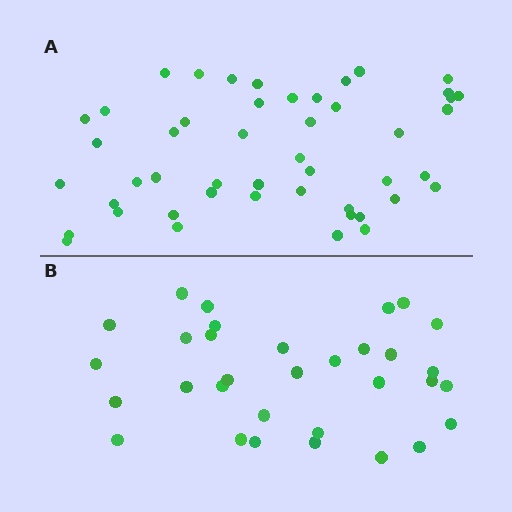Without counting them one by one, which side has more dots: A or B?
Region A (the top region) has more dots.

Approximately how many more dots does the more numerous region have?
Region A has approximately 15 more dots than region B.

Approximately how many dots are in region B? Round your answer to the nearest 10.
About 30 dots. (The exact count is 32, which rounds to 30.)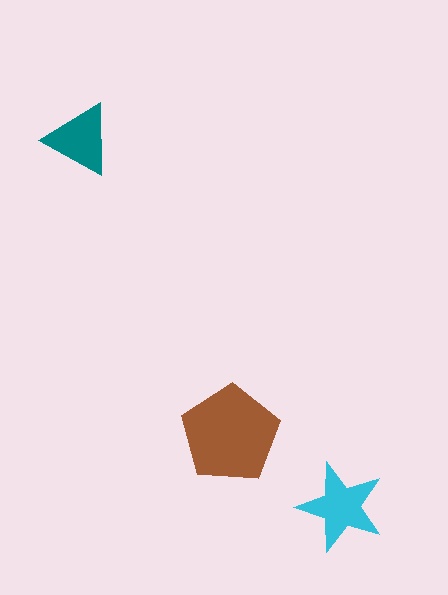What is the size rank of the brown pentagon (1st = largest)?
1st.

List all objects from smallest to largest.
The teal triangle, the cyan star, the brown pentagon.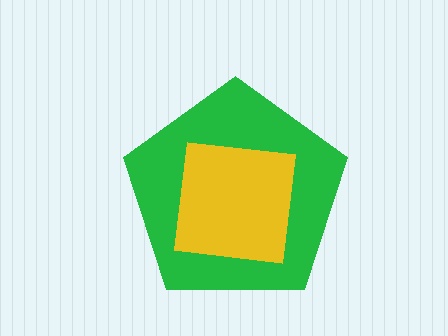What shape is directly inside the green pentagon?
The yellow square.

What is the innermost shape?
The yellow square.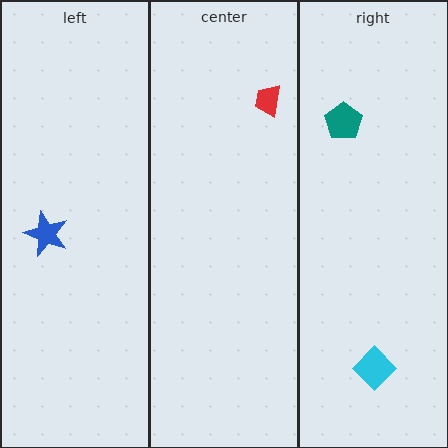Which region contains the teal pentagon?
The right region.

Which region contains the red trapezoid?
The center region.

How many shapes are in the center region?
1.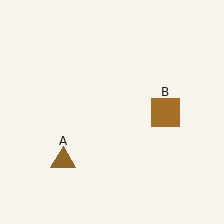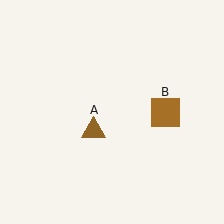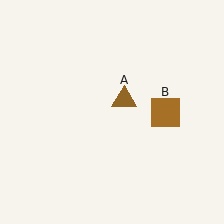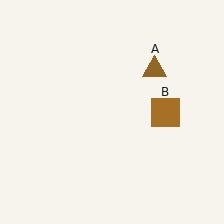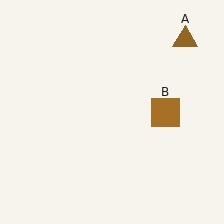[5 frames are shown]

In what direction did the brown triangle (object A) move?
The brown triangle (object A) moved up and to the right.